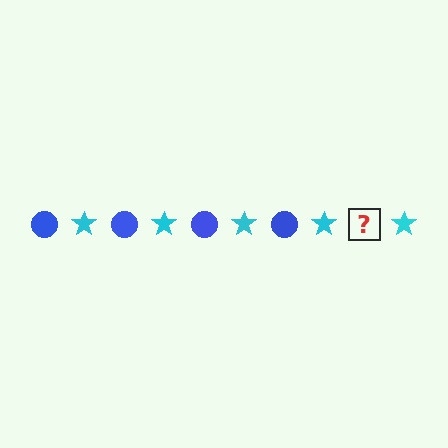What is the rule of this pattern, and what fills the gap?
The rule is that the pattern alternates between blue circle and cyan star. The gap should be filled with a blue circle.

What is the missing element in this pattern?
The missing element is a blue circle.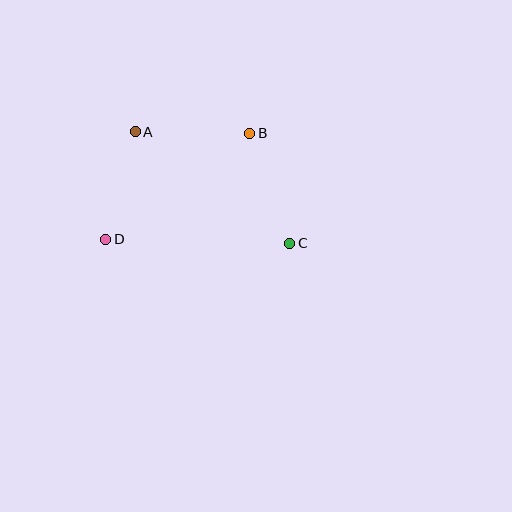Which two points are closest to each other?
Points A and D are closest to each other.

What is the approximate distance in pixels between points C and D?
The distance between C and D is approximately 184 pixels.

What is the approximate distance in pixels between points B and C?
The distance between B and C is approximately 117 pixels.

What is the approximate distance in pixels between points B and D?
The distance between B and D is approximately 179 pixels.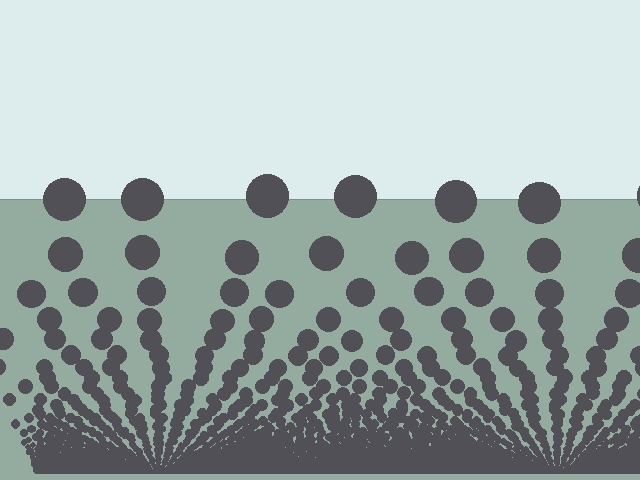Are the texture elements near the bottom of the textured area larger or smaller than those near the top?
Smaller. The gradient is inverted — elements near the bottom are smaller and denser.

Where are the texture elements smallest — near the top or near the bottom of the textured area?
Near the bottom.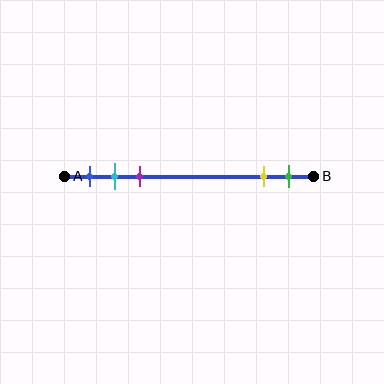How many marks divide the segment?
There are 5 marks dividing the segment.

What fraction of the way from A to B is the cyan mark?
The cyan mark is approximately 20% (0.2) of the way from A to B.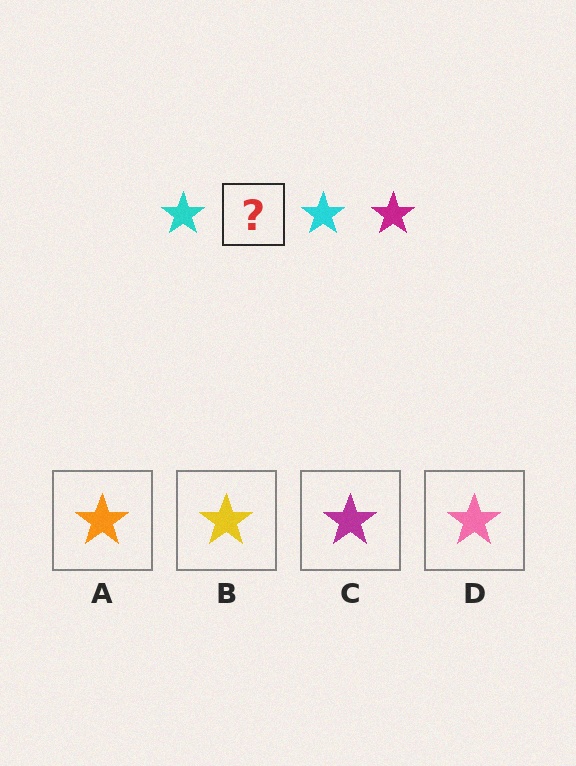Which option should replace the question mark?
Option C.